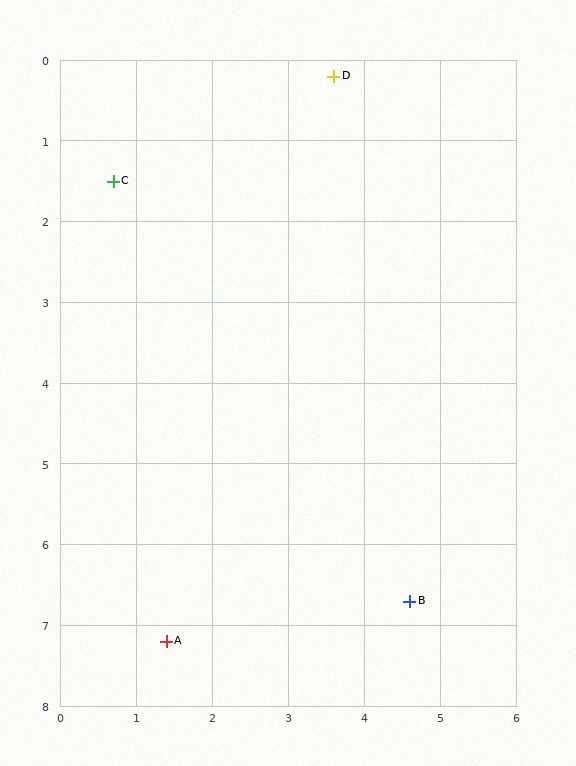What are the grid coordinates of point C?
Point C is at approximately (0.7, 1.5).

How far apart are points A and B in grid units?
Points A and B are about 3.2 grid units apart.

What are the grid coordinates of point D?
Point D is at approximately (3.6, 0.2).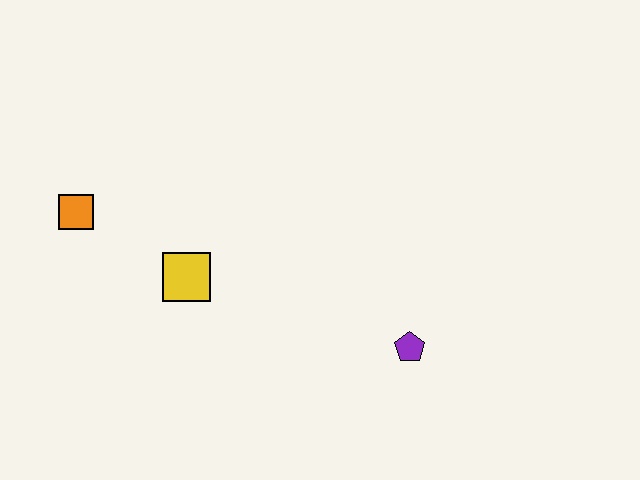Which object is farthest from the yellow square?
The purple pentagon is farthest from the yellow square.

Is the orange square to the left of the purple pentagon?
Yes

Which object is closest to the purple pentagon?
The yellow square is closest to the purple pentagon.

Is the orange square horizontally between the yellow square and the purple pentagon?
No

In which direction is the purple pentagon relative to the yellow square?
The purple pentagon is to the right of the yellow square.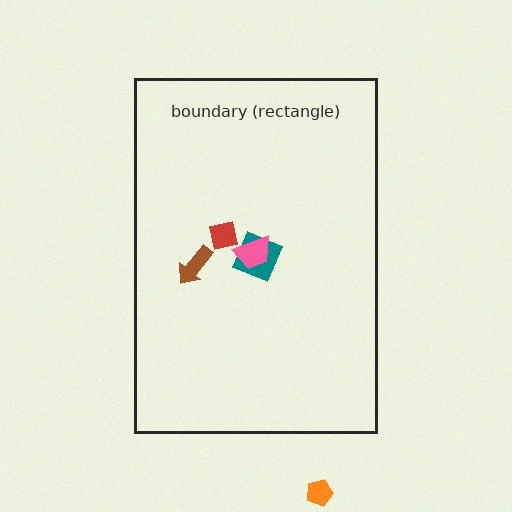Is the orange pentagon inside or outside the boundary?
Outside.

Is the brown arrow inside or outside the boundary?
Inside.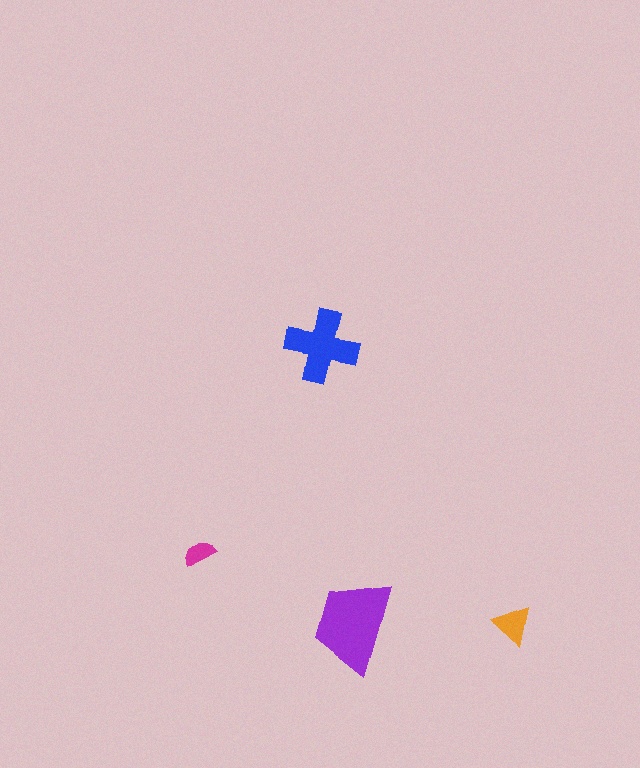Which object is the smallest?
The magenta semicircle.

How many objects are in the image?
There are 4 objects in the image.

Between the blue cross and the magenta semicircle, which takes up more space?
The blue cross.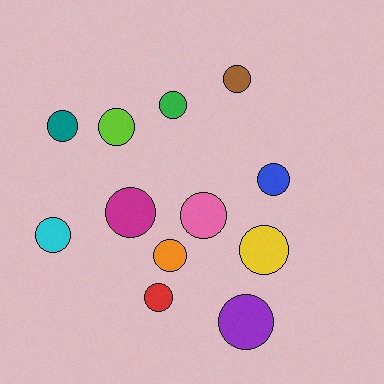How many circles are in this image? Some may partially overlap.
There are 12 circles.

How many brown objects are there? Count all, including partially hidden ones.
There is 1 brown object.